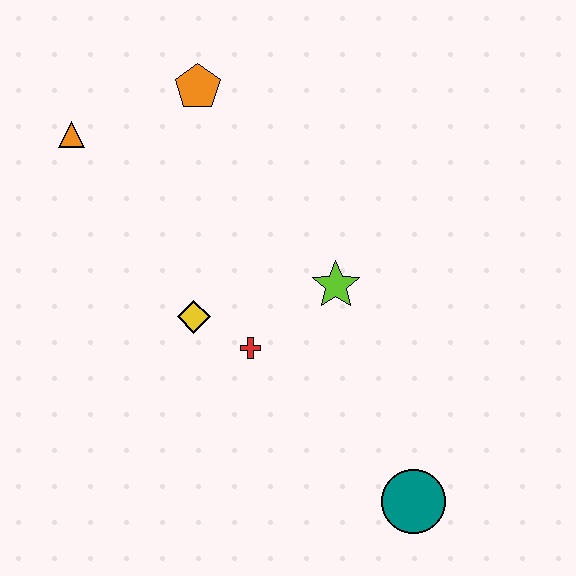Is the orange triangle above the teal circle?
Yes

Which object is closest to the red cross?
The yellow diamond is closest to the red cross.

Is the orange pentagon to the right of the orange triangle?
Yes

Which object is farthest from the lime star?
The orange triangle is farthest from the lime star.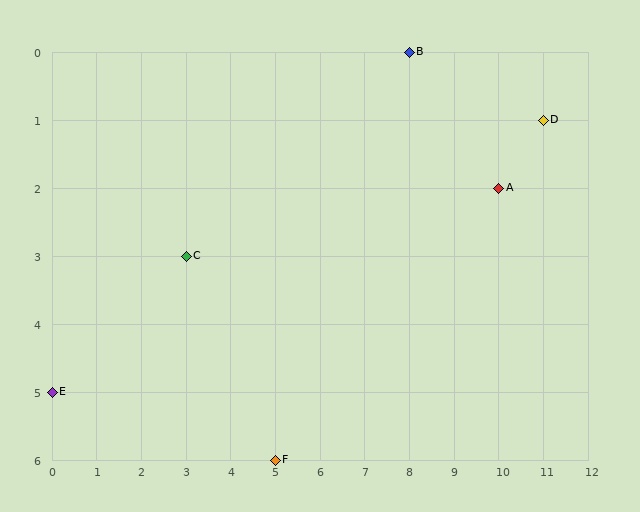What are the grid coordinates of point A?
Point A is at grid coordinates (10, 2).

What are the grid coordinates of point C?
Point C is at grid coordinates (3, 3).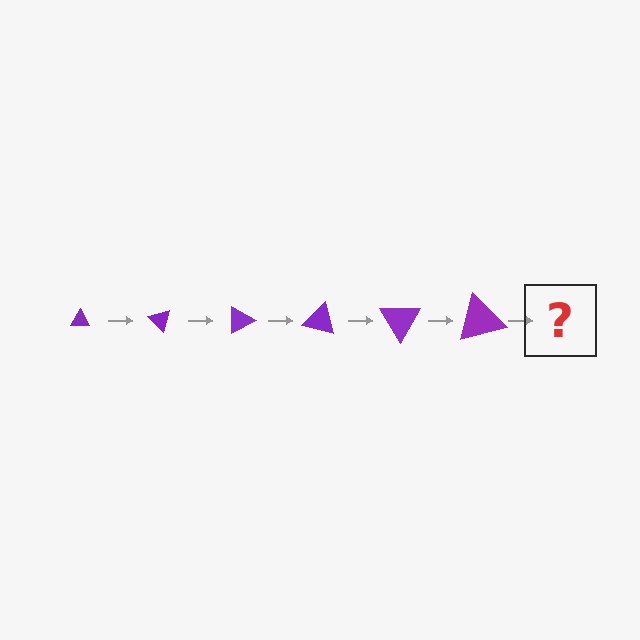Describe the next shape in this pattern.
It should be a triangle, larger than the previous one and rotated 270 degrees from the start.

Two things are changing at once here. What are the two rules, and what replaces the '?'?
The two rules are that the triangle grows larger each step and it rotates 45 degrees each step. The '?' should be a triangle, larger than the previous one and rotated 270 degrees from the start.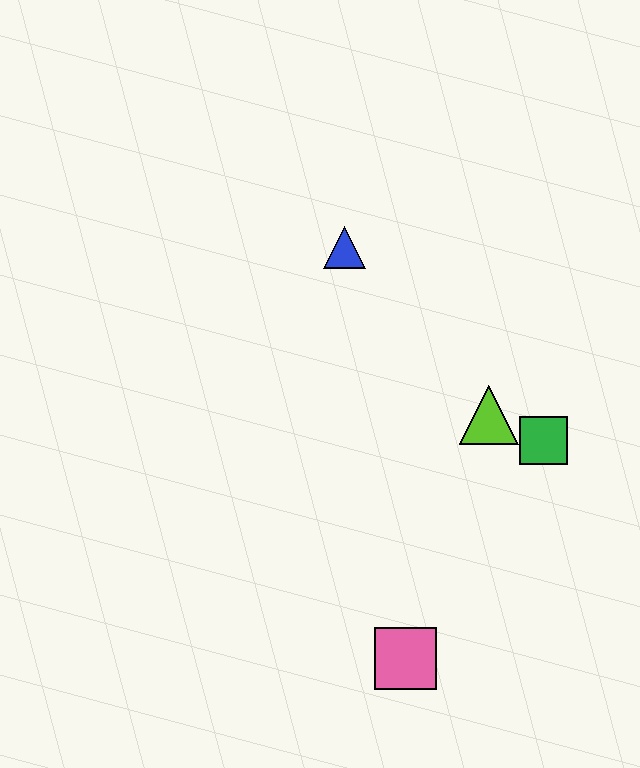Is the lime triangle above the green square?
Yes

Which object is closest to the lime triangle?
The green square is closest to the lime triangle.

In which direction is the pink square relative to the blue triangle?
The pink square is below the blue triangle.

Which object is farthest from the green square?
The blue triangle is farthest from the green square.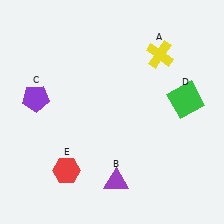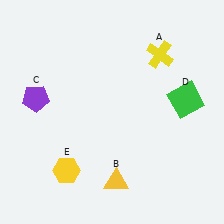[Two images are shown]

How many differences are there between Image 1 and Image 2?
There are 2 differences between the two images.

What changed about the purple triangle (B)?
In Image 1, B is purple. In Image 2, it changed to yellow.